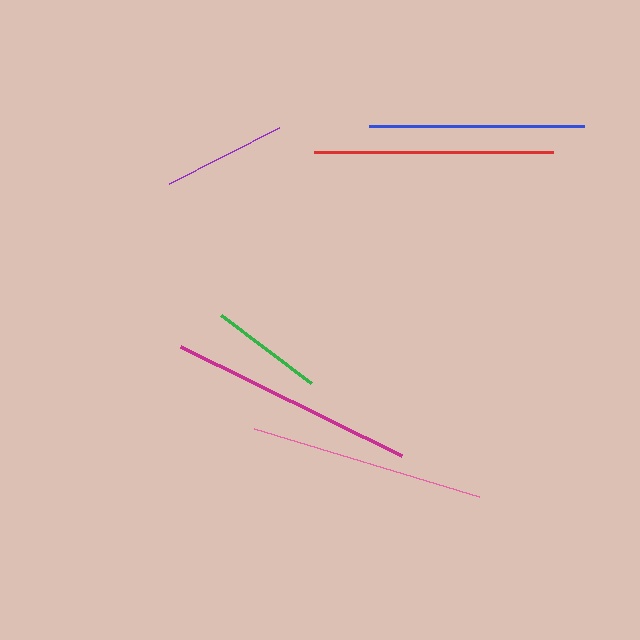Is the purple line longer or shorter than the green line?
The purple line is longer than the green line.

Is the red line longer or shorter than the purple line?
The red line is longer than the purple line.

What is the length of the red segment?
The red segment is approximately 239 pixels long.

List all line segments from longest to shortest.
From longest to shortest: magenta, red, pink, blue, purple, green.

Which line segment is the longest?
The magenta line is the longest at approximately 247 pixels.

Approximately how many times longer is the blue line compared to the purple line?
The blue line is approximately 1.7 times the length of the purple line.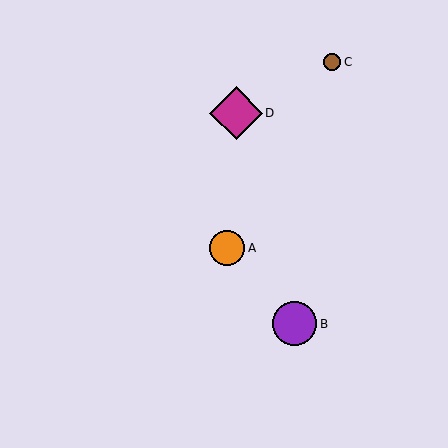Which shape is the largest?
The magenta diamond (labeled D) is the largest.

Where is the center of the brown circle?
The center of the brown circle is at (332, 62).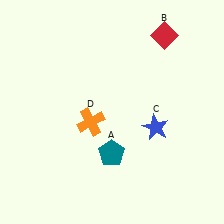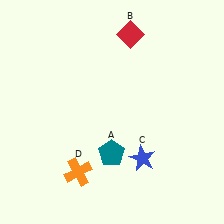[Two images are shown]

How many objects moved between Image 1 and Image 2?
3 objects moved between the two images.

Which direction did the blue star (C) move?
The blue star (C) moved down.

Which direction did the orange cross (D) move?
The orange cross (D) moved down.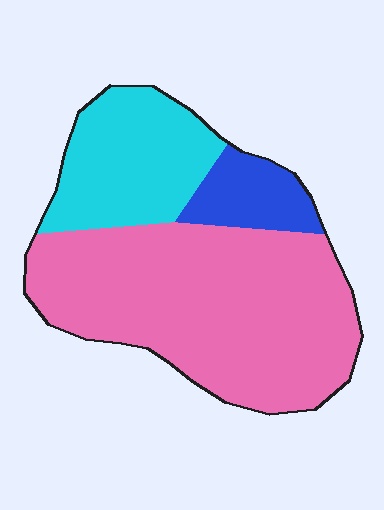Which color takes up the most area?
Pink, at roughly 65%.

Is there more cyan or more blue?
Cyan.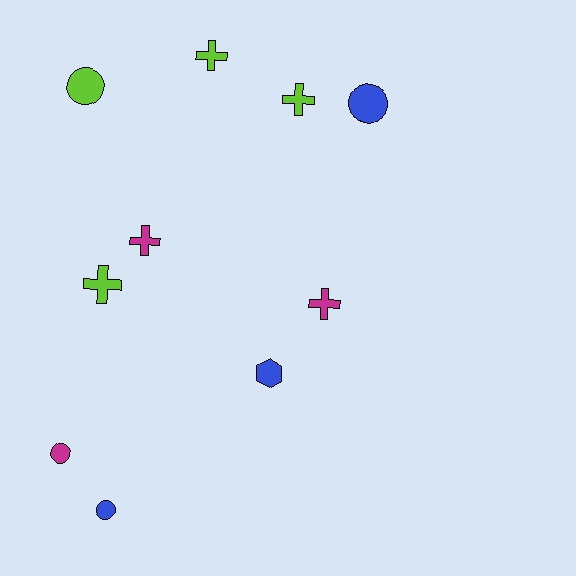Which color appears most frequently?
Lime, with 4 objects.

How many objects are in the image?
There are 10 objects.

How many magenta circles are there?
There is 1 magenta circle.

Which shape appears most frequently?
Cross, with 5 objects.